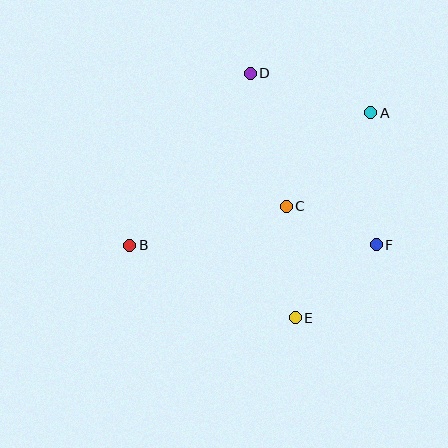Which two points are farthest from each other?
Points A and B are farthest from each other.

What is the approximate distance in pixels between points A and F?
The distance between A and F is approximately 132 pixels.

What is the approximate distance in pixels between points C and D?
The distance between C and D is approximately 138 pixels.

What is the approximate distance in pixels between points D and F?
The distance between D and F is approximately 212 pixels.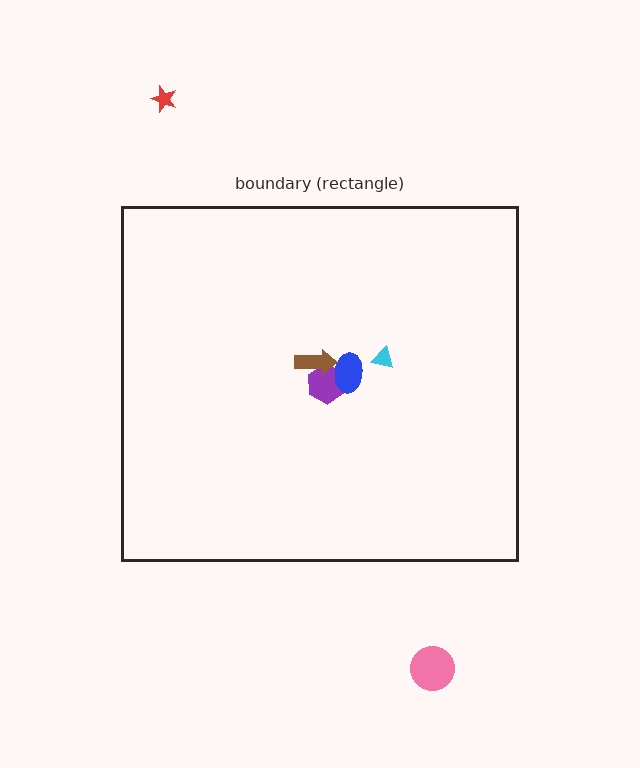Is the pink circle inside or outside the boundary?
Outside.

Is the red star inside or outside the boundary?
Outside.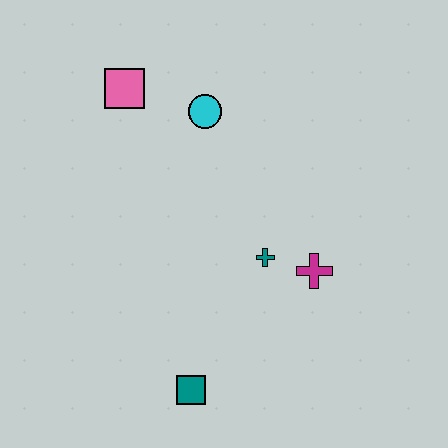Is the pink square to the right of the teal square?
No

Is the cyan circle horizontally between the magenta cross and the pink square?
Yes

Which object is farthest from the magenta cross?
The pink square is farthest from the magenta cross.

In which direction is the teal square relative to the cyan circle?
The teal square is below the cyan circle.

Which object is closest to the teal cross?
The magenta cross is closest to the teal cross.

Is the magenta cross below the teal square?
No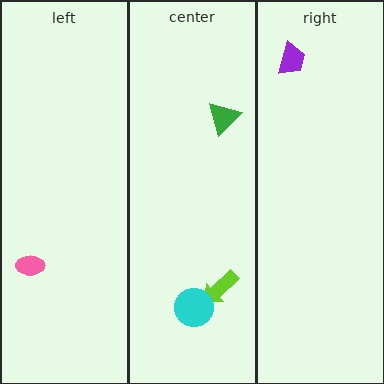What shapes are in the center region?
The green triangle, the lime arrow, the cyan circle.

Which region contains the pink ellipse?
The left region.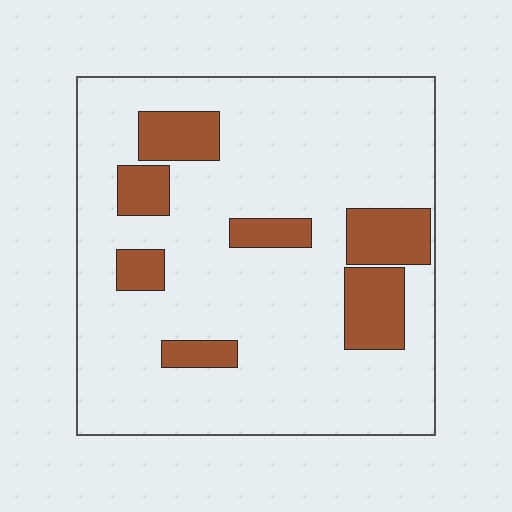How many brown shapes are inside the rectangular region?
7.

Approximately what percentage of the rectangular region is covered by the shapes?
Approximately 20%.